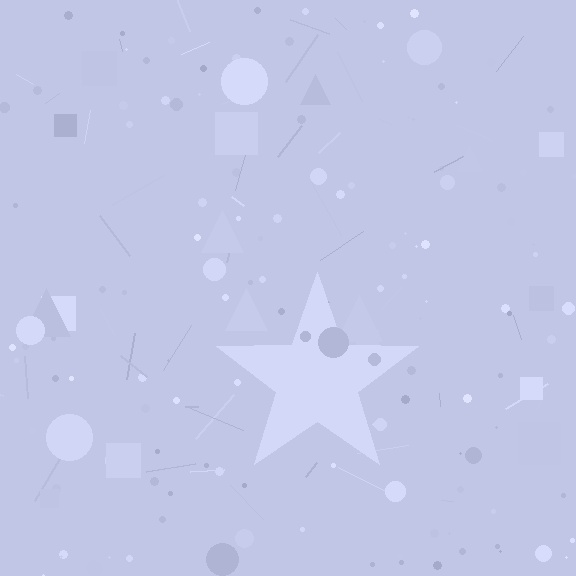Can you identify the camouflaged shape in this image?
The camouflaged shape is a star.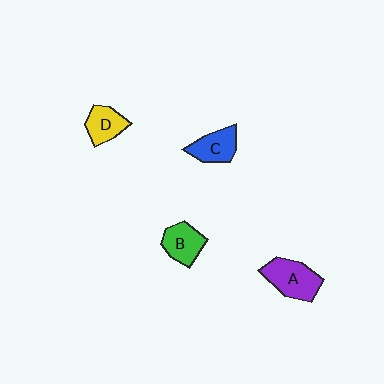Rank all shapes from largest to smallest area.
From largest to smallest: A (purple), B (green), C (blue), D (yellow).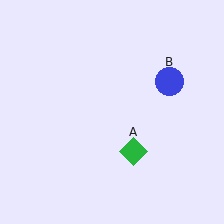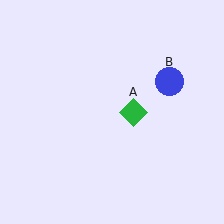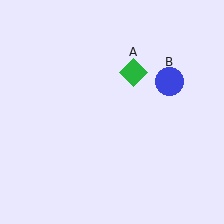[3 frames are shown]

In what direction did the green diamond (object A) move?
The green diamond (object A) moved up.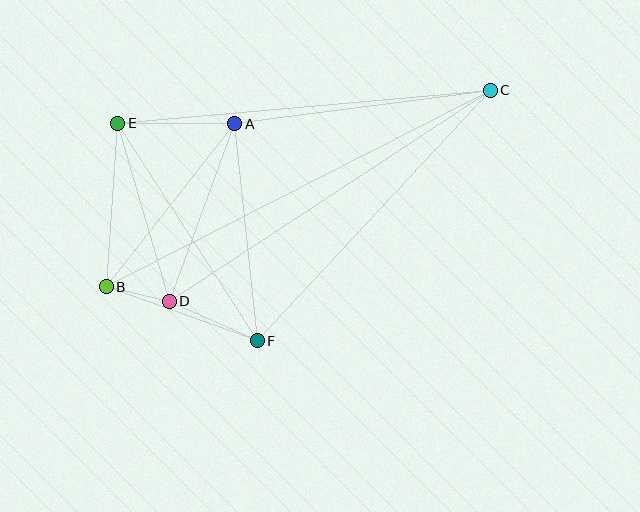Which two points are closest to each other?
Points B and D are closest to each other.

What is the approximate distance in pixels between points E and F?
The distance between E and F is approximately 259 pixels.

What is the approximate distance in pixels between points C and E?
The distance between C and E is approximately 374 pixels.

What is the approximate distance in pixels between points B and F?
The distance between B and F is approximately 161 pixels.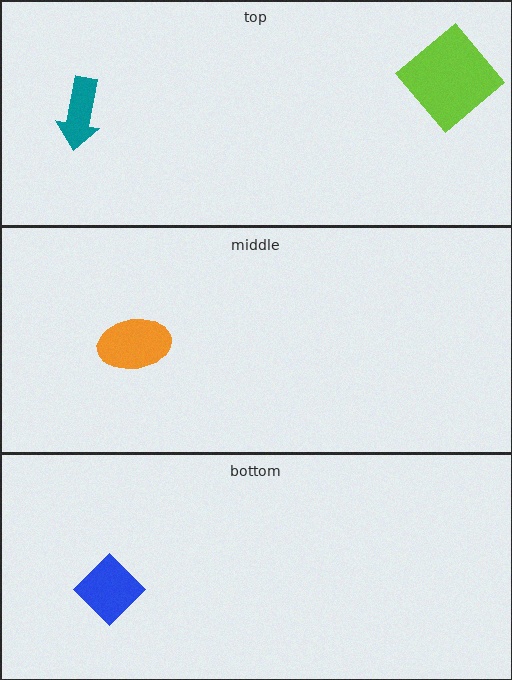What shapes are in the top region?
The teal arrow, the lime diamond.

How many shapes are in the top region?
2.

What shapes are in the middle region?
The orange ellipse.